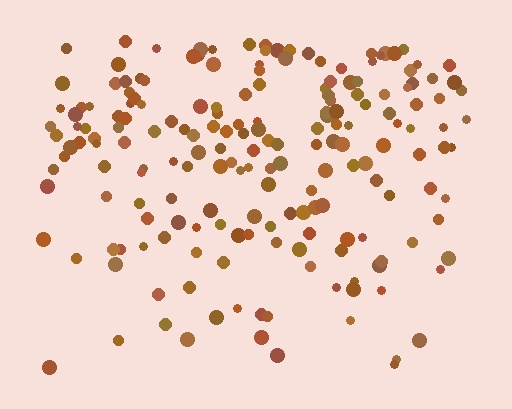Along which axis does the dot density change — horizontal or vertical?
Vertical.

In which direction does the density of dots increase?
From bottom to top, with the top side densest.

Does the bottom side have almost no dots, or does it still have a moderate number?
Still a moderate number, just noticeably fewer than the top.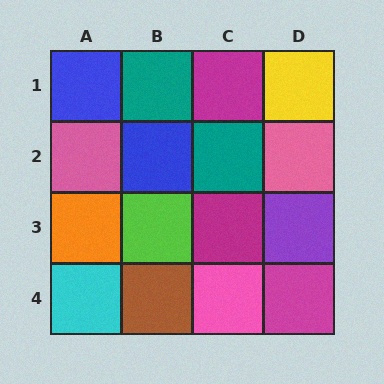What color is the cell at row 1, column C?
Magenta.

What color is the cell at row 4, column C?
Pink.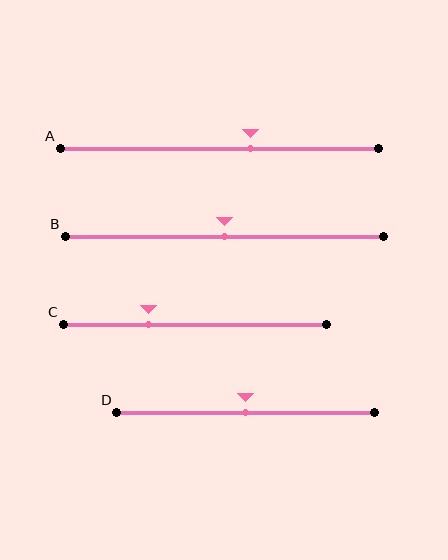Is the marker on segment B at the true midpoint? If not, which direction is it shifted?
Yes, the marker on segment B is at the true midpoint.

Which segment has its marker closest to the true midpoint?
Segment B has its marker closest to the true midpoint.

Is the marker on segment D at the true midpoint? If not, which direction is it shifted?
Yes, the marker on segment D is at the true midpoint.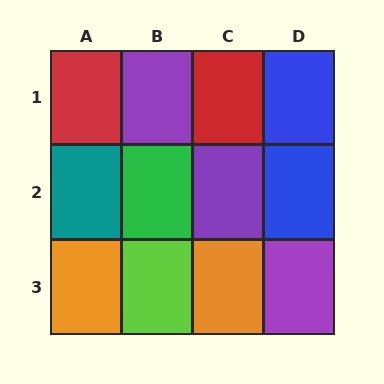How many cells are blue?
2 cells are blue.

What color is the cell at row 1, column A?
Red.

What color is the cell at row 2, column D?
Blue.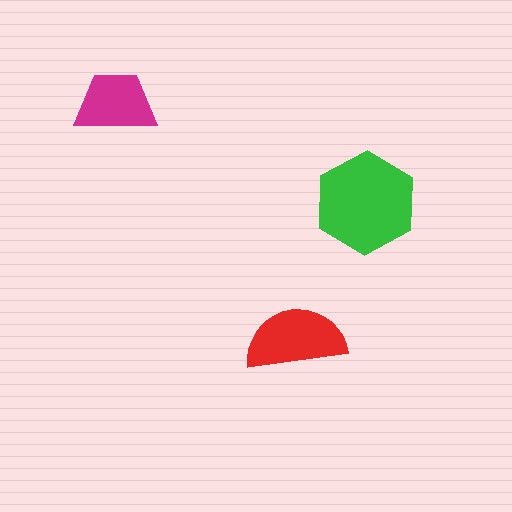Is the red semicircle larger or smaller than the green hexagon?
Smaller.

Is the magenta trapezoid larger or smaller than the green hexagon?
Smaller.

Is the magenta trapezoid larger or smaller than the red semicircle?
Smaller.